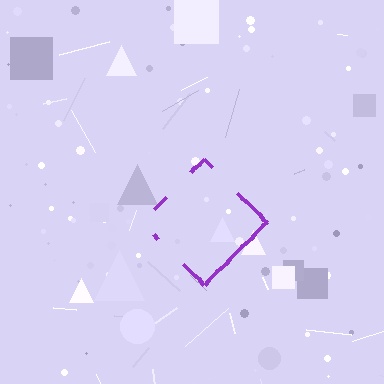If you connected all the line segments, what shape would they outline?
They would outline a diamond.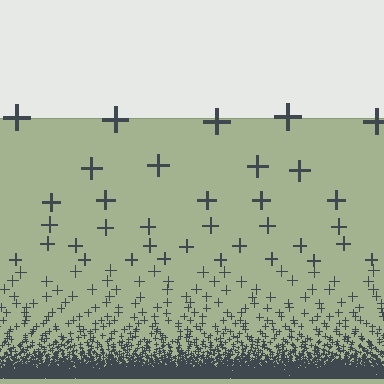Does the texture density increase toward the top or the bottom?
Density increases toward the bottom.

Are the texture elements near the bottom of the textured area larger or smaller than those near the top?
Smaller. The gradient is inverted — elements near the bottom are smaller and denser.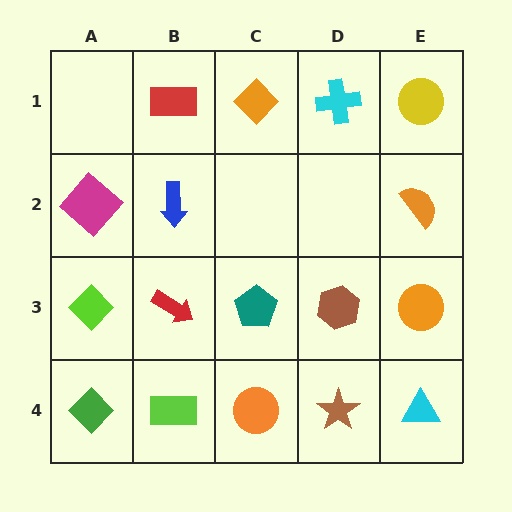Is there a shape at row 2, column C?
No, that cell is empty.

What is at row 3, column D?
A brown hexagon.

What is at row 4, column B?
A lime rectangle.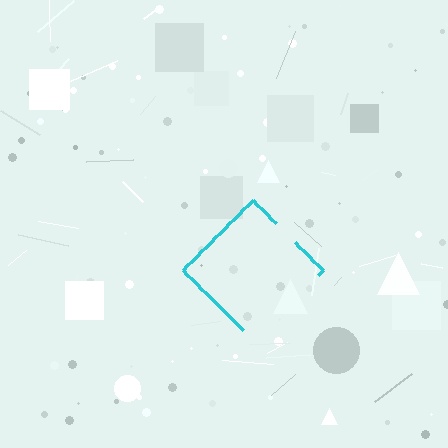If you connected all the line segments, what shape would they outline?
They would outline a diamond.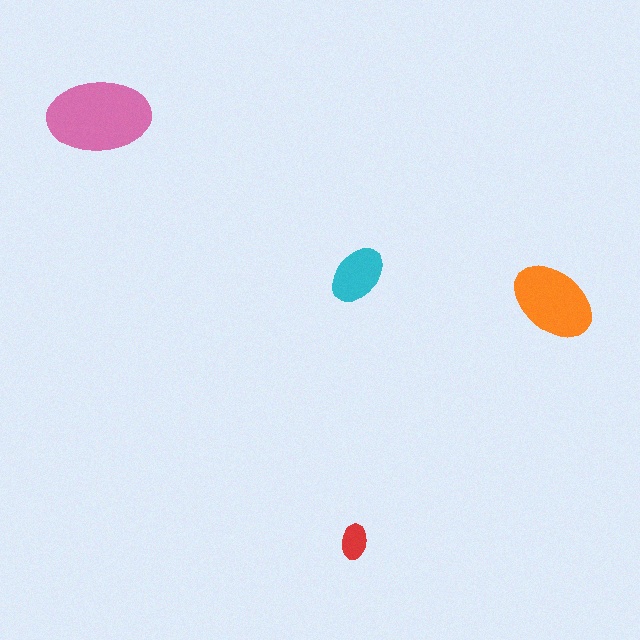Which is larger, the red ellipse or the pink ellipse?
The pink one.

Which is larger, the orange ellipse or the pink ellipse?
The pink one.